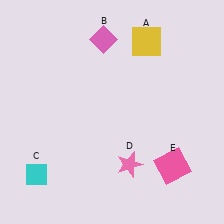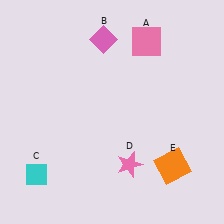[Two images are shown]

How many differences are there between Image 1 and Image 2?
There are 2 differences between the two images.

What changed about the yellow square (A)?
In Image 1, A is yellow. In Image 2, it changed to pink.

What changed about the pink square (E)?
In Image 1, E is pink. In Image 2, it changed to orange.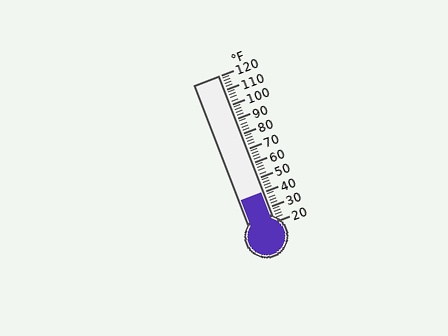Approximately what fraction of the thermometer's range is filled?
The thermometer is filled to approximately 20% of its range.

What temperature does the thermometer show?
The thermometer shows approximately 40°F.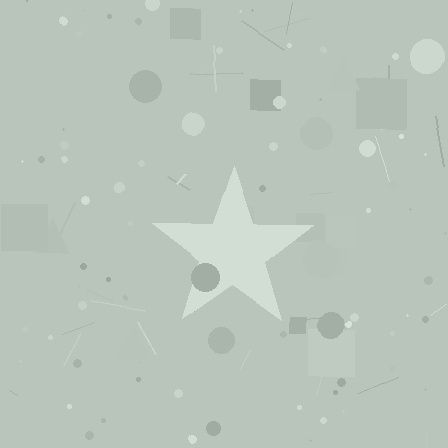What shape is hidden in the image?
A star is hidden in the image.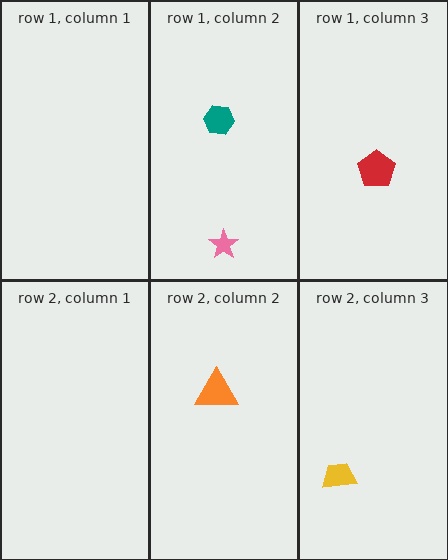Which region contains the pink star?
The row 1, column 2 region.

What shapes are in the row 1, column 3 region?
The red pentagon.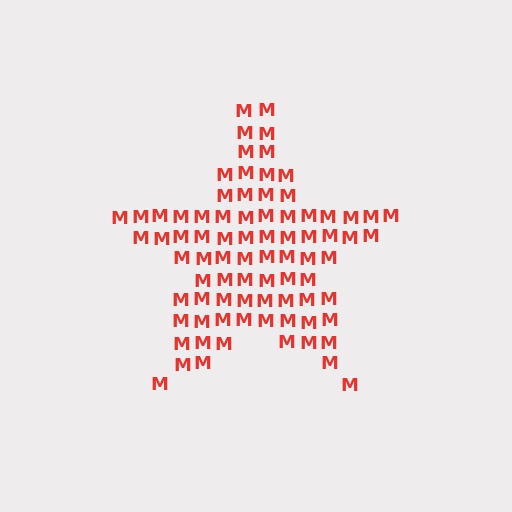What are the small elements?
The small elements are letter M's.